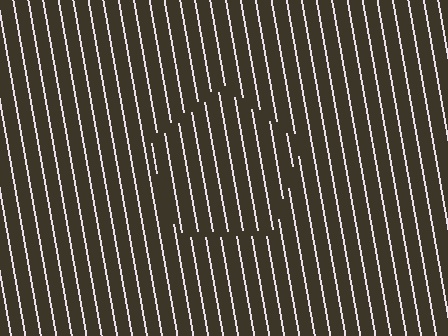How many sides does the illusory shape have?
5 sides — the line-ends trace a pentagon.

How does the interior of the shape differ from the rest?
The interior of the shape contains the same grating, shifted by half a period — the contour is defined by the phase discontinuity where line-ends from the inner and outer gratings abut.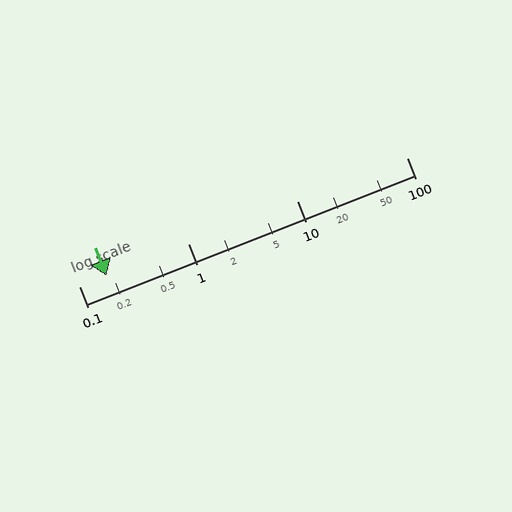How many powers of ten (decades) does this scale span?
The scale spans 3 decades, from 0.1 to 100.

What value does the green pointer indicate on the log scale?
The pointer indicates approximately 0.18.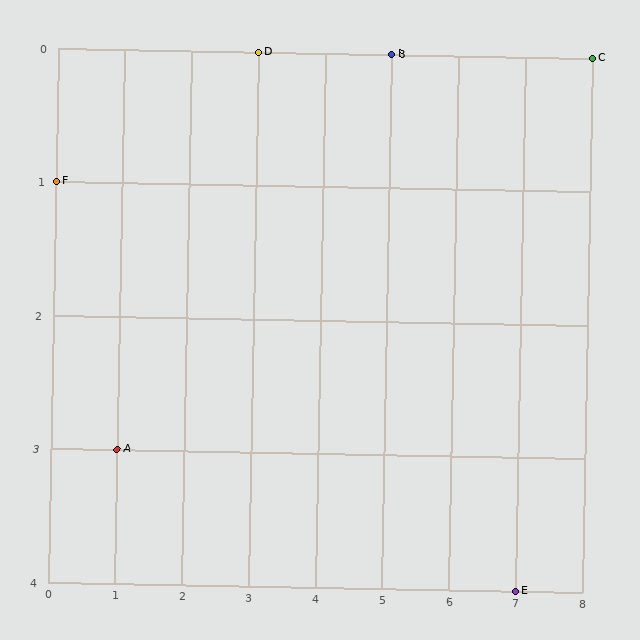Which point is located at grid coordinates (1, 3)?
Point A is at (1, 3).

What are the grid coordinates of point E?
Point E is at grid coordinates (7, 4).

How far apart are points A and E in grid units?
Points A and E are 6 columns and 1 row apart (about 6.1 grid units diagonally).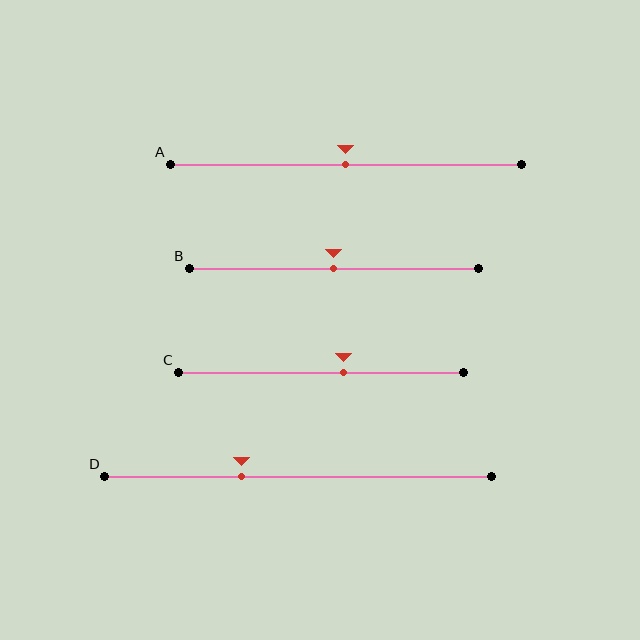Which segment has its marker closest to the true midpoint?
Segment A has its marker closest to the true midpoint.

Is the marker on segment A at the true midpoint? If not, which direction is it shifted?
Yes, the marker on segment A is at the true midpoint.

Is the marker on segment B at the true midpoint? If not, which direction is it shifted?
Yes, the marker on segment B is at the true midpoint.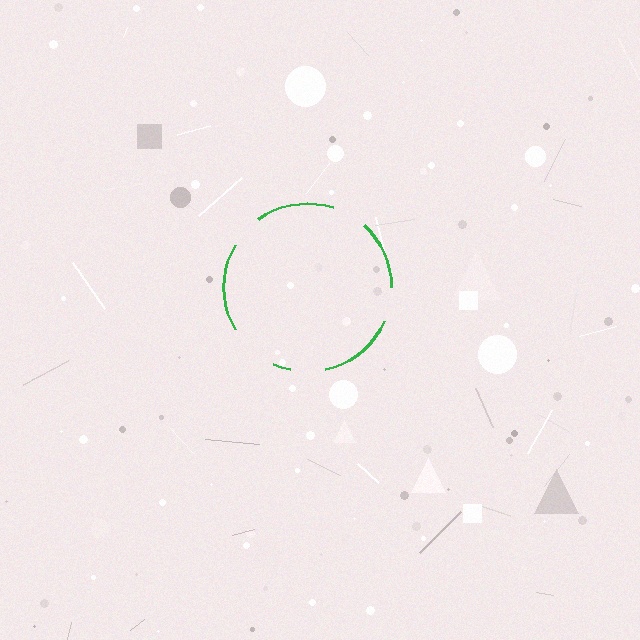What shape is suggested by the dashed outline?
The dashed outline suggests a circle.